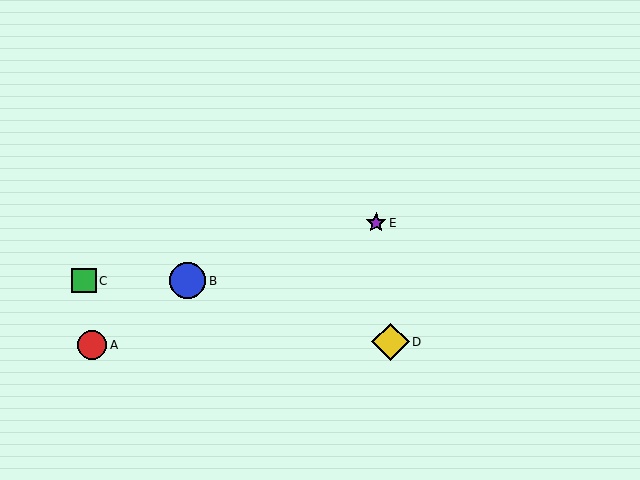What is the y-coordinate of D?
Object D is at y≈342.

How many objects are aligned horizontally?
2 objects (B, C) are aligned horizontally.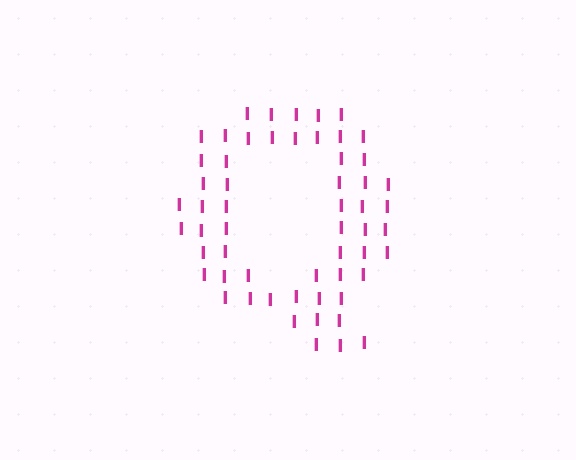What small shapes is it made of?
It is made of small letter I's.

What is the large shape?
The large shape is the letter Q.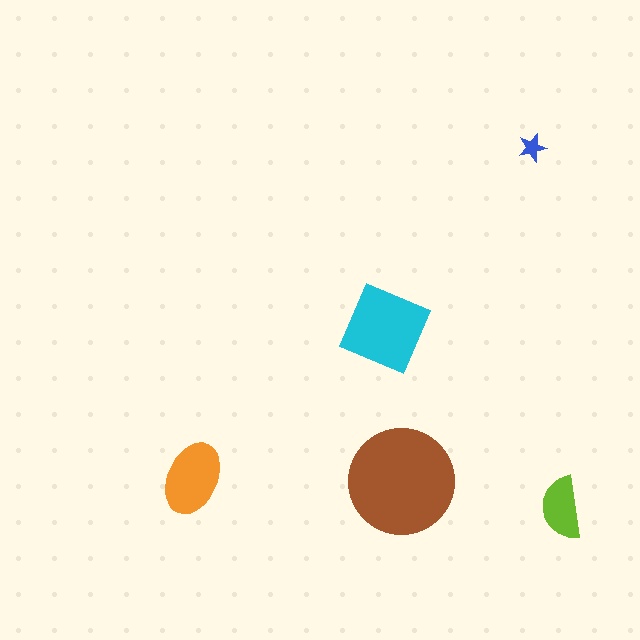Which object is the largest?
The brown circle.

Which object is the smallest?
The blue star.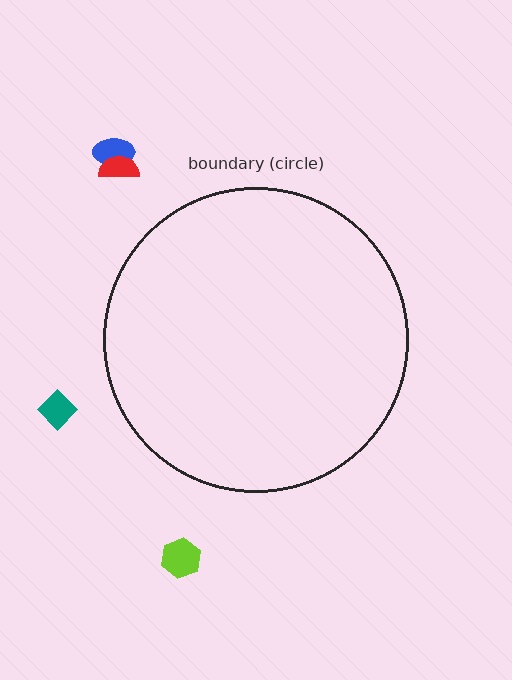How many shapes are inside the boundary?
0 inside, 4 outside.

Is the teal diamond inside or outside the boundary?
Outside.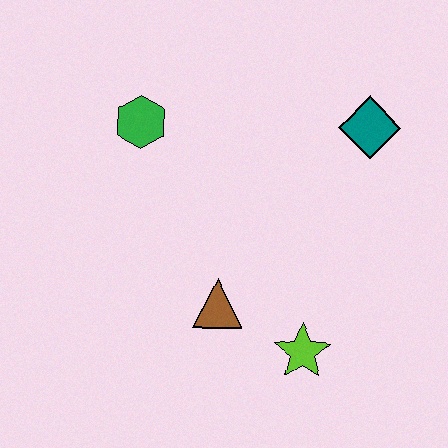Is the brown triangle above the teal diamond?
No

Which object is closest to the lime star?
The brown triangle is closest to the lime star.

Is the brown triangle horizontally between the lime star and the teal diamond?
No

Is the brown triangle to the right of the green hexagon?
Yes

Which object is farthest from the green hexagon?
The lime star is farthest from the green hexagon.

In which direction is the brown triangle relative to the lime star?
The brown triangle is to the left of the lime star.